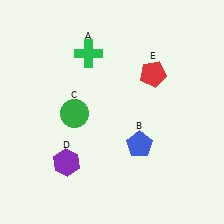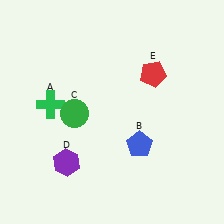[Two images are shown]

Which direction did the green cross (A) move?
The green cross (A) moved down.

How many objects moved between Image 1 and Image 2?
1 object moved between the two images.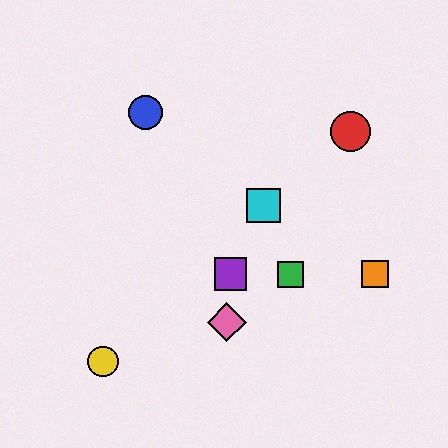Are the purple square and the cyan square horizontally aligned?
No, the purple square is at y≈274 and the cyan square is at y≈205.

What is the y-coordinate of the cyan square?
The cyan square is at y≈205.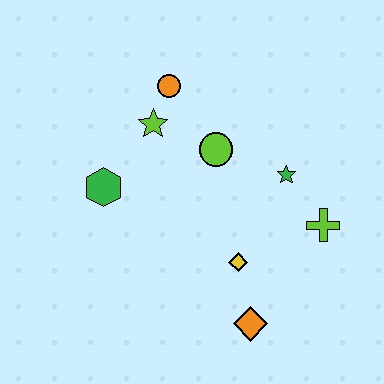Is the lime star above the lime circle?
Yes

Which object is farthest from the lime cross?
The green hexagon is farthest from the lime cross.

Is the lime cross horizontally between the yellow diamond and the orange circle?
No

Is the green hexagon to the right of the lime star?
No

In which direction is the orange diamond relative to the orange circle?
The orange diamond is below the orange circle.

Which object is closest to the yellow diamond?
The orange diamond is closest to the yellow diamond.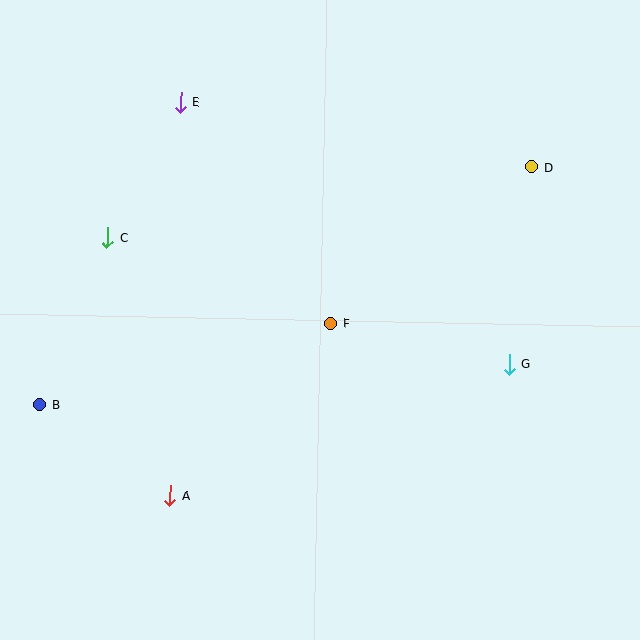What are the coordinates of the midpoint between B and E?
The midpoint between B and E is at (110, 253).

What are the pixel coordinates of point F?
Point F is at (331, 324).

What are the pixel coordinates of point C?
Point C is at (107, 238).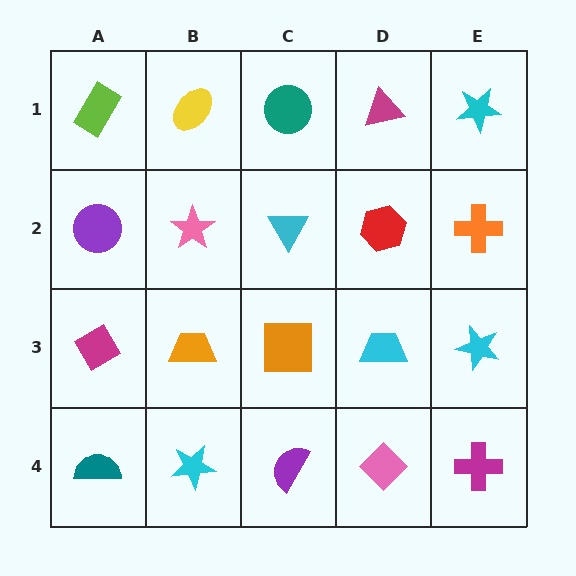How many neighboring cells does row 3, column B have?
4.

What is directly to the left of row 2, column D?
A cyan triangle.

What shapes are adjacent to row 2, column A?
A lime rectangle (row 1, column A), a magenta diamond (row 3, column A), a pink star (row 2, column B).